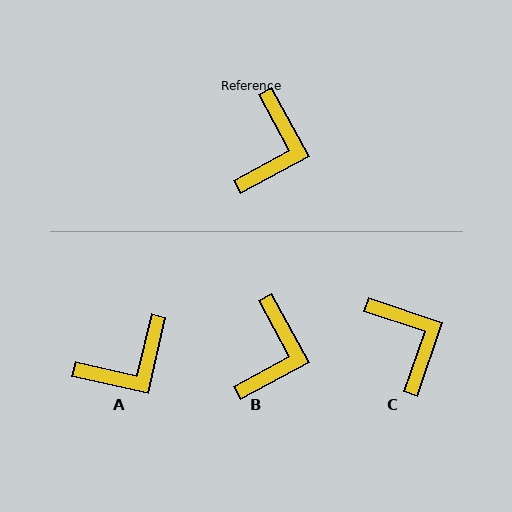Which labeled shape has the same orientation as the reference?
B.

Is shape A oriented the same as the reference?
No, it is off by about 41 degrees.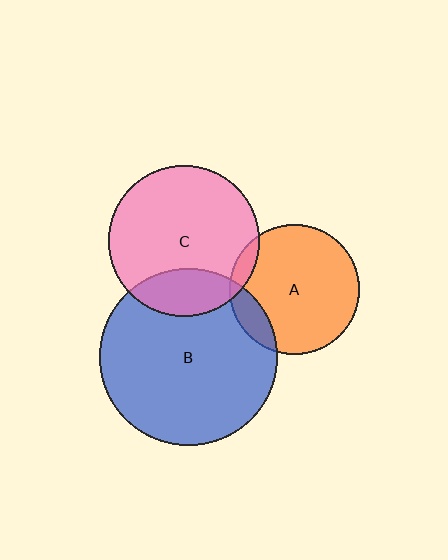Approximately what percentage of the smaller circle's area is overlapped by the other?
Approximately 5%.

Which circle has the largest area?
Circle B (blue).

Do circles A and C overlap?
Yes.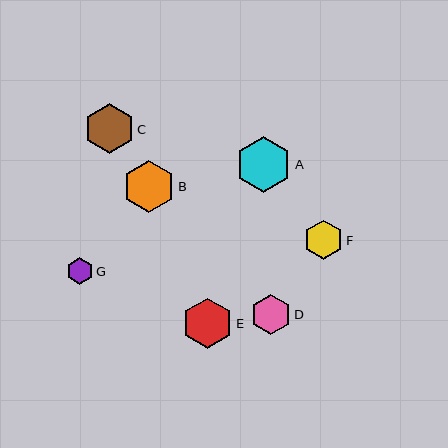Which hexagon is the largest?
Hexagon A is the largest with a size of approximately 56 pixels.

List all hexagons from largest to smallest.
From largest to smallest: A, B, E, C, D, F, G.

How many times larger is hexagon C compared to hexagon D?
Hexagon C is approximately 1.2 times the size of hexagon D.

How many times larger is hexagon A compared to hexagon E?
Hexagon A is approximately 1.1 times the size of hexagon E.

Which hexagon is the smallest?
Hexagon G is the smallest with a size of approximately 26 pixels.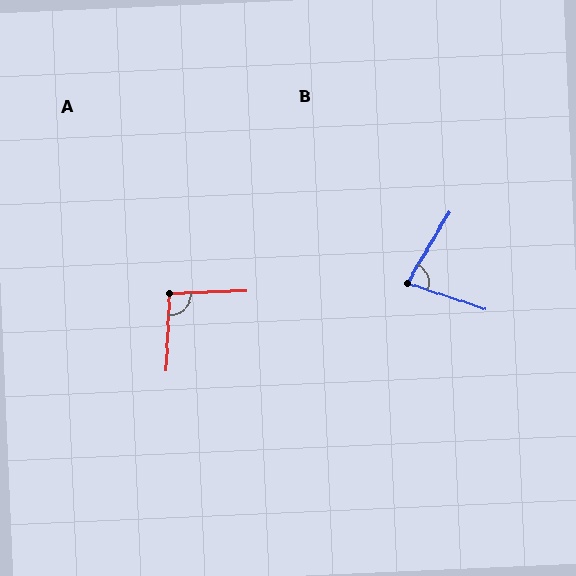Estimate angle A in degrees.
Approximately 95 degrees.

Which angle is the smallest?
B, at approximately 78 degrees.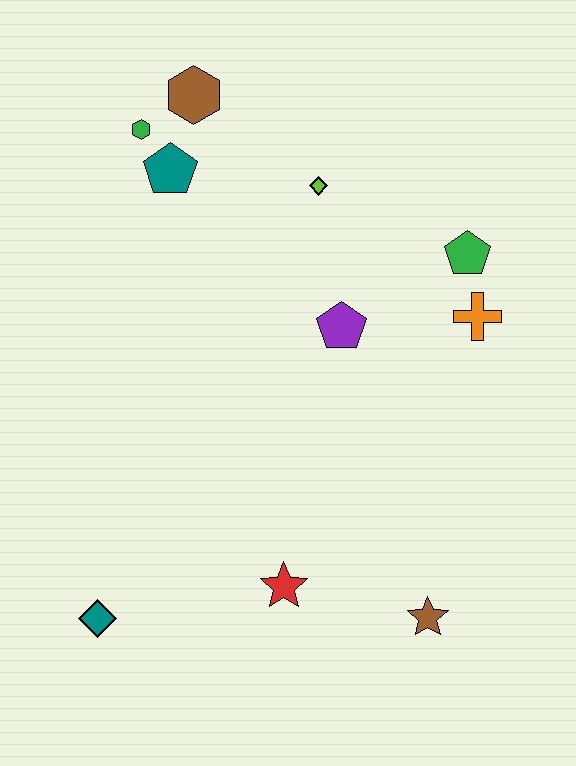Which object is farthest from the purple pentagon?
The teal diamond is farthest from the purple pentagon.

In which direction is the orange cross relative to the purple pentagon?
The orange cross is to the right of the purple pentagon.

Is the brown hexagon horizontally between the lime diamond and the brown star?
No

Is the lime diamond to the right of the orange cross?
No